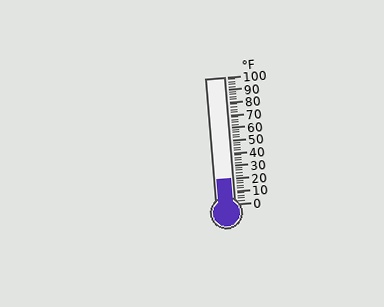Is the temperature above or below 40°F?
The temperature is below 40°F.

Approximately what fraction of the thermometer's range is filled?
The thermometer is filled to approximately 20% of its range.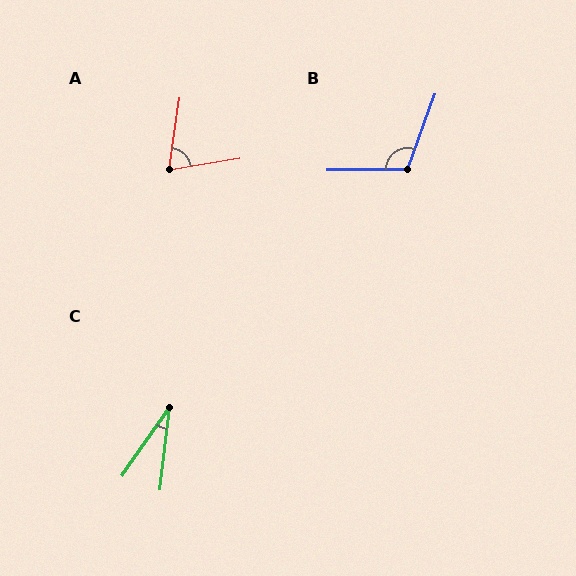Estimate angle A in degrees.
Approximately 73 degrees.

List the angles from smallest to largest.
C (28°), A (73°), B (110°).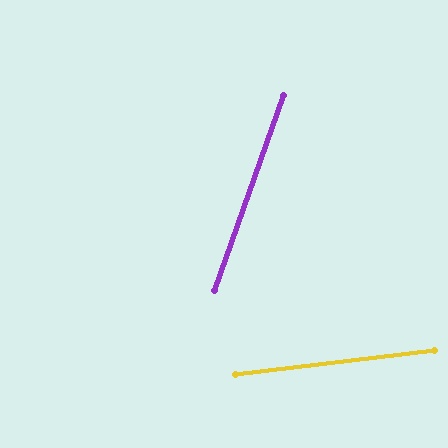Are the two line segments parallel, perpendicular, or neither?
Neither parallel nor perpendicular — they differ by about 64°.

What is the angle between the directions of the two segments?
Approximately 64 degrees.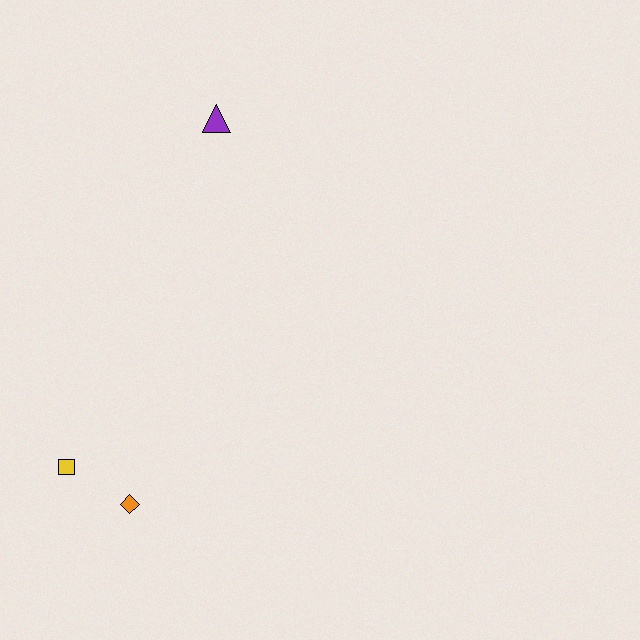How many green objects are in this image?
There are no green objects.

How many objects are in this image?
There are 3 objects.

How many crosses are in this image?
There are no crosses.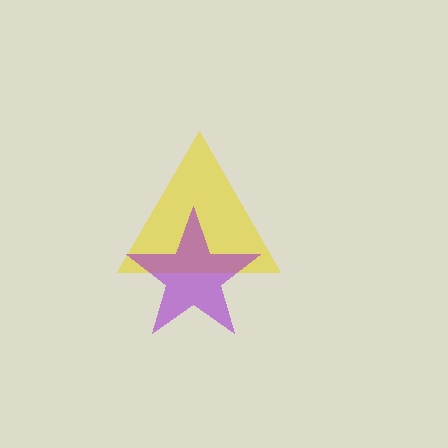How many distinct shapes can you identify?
There are 2 distinct shapes: a yellow triangle, a purple star.